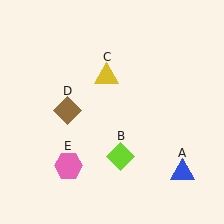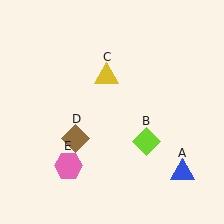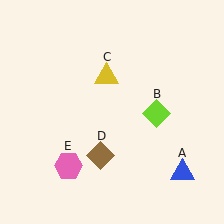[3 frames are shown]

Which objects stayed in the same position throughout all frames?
Blue triangle (object A) and yellow triangle (object C) and pink hexagon (object E) remained stationary.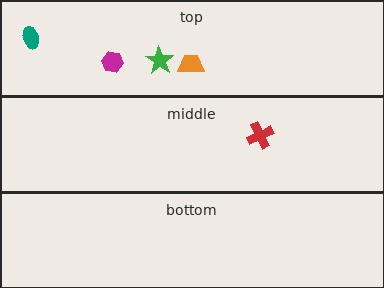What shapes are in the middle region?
The red cross.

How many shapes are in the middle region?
1.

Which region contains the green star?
The top region.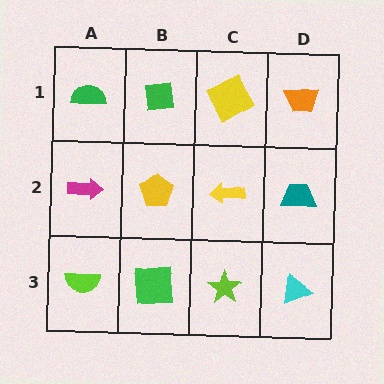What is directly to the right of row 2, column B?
A yellow arrow.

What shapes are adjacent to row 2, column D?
An orange trapezoid (row 1, column D), a cyan triangle (row 3, column D), a yellow arrow (row 2, column C).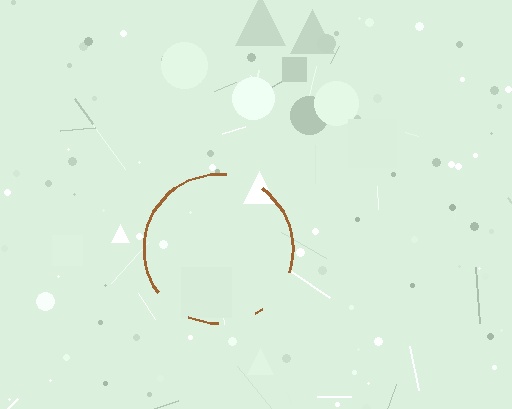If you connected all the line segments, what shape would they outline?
They would outline a circle.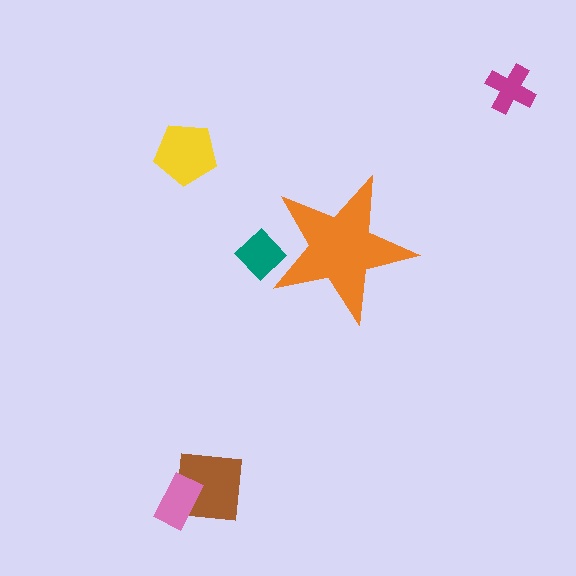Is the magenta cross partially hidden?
No, the magenta cross is fully visible.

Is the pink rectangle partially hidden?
No, the pink rectangle is fully visible.